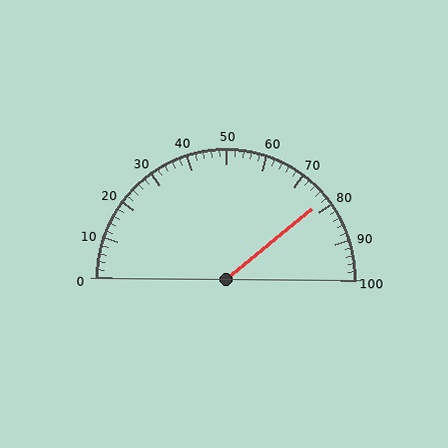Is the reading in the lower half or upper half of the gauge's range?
The reading is in the upper half of the range (0 to 100).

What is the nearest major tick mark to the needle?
The nearest major tick mark is 80.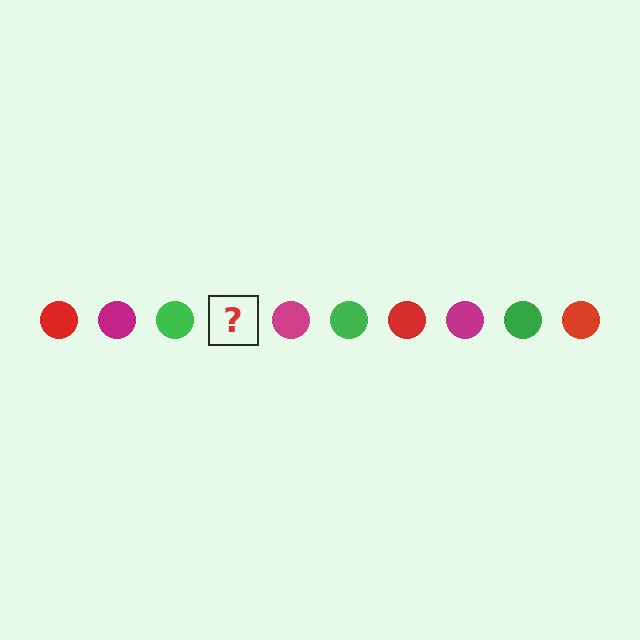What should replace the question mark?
The question mark should be replaced with a red circle.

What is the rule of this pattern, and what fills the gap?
The rule is that the pattern cycles through red, magenta, green circles. The gap should be filled with a red circle.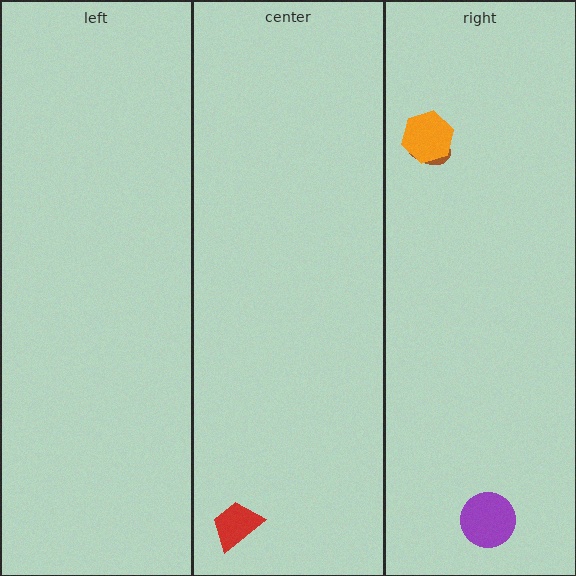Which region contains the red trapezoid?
The center region.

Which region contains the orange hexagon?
The right region.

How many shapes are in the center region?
1.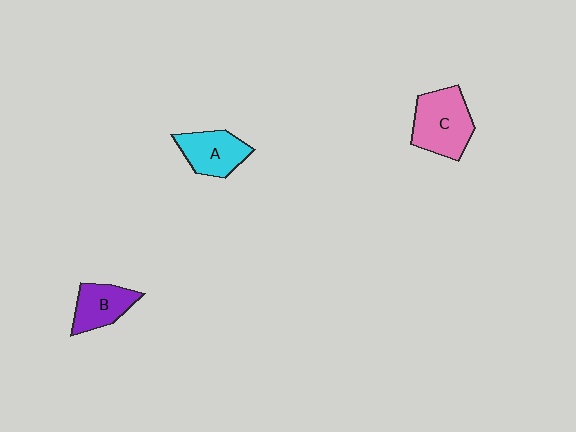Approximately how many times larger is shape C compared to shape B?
Approximately 1.5 times.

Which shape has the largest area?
Shape C (pink).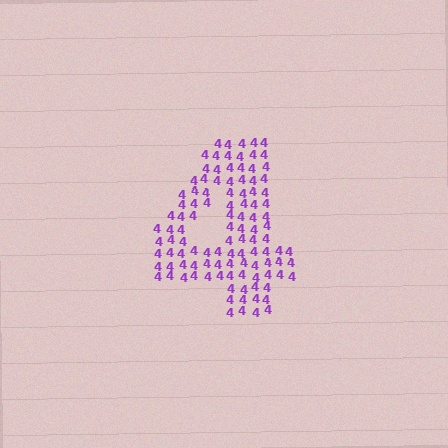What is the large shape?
The large shape is the digit 4.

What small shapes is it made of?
It is made of small digit 4's.